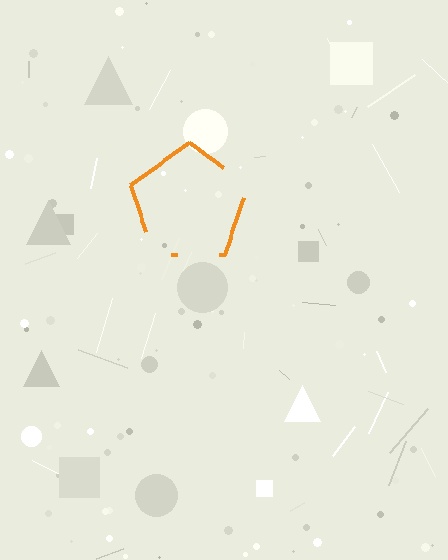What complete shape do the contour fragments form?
The contour fragments form a pentagon.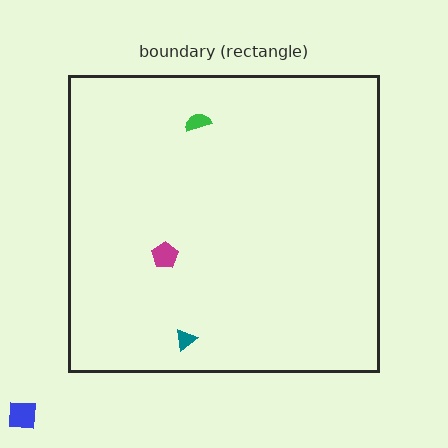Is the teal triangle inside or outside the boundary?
Inside.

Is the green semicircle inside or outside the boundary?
Inside.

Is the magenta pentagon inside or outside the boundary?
Inside.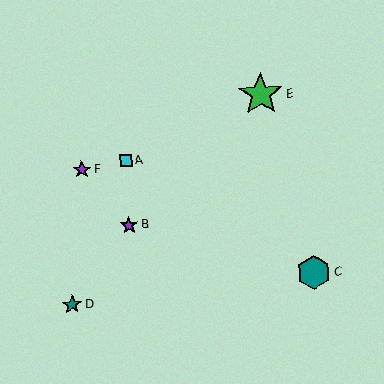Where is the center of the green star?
The center of the green star is at (261, 94).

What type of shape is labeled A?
Shape A is a cyan square.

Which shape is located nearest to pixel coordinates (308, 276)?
The teal hexagon (labeled C) at (314, 272) is nearest to that location.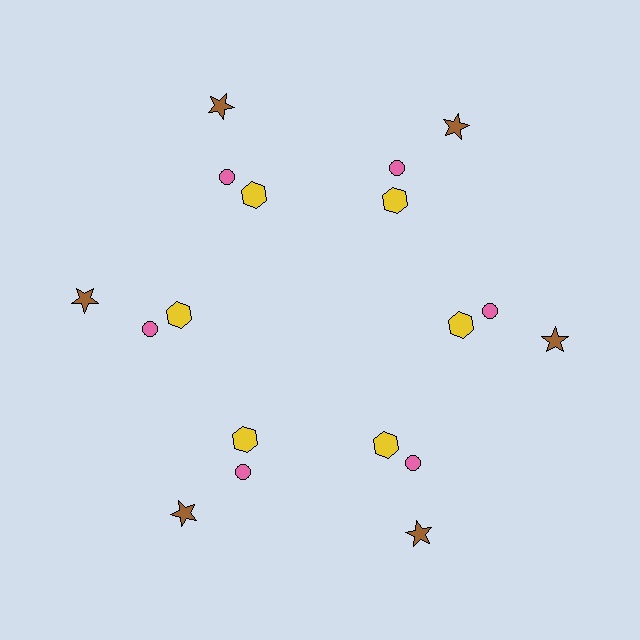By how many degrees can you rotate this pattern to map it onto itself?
The pattern maps onto itself every 60 degrees of rotation.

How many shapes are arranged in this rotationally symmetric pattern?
There are 18 shapes, arranged in 6 groups of 3.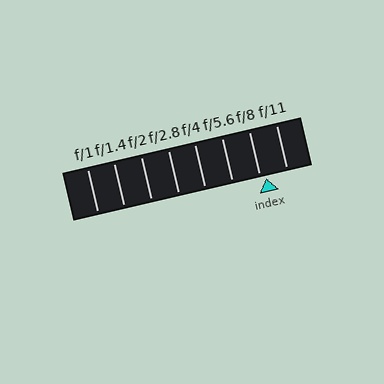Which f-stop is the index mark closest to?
The index mark is closest to f/8.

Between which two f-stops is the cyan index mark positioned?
The index mark is between f/8 and f/11.